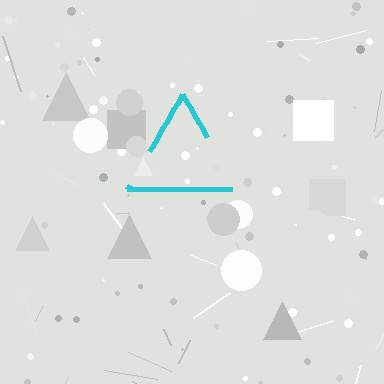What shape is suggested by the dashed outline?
The dashed outline suggests a triangle.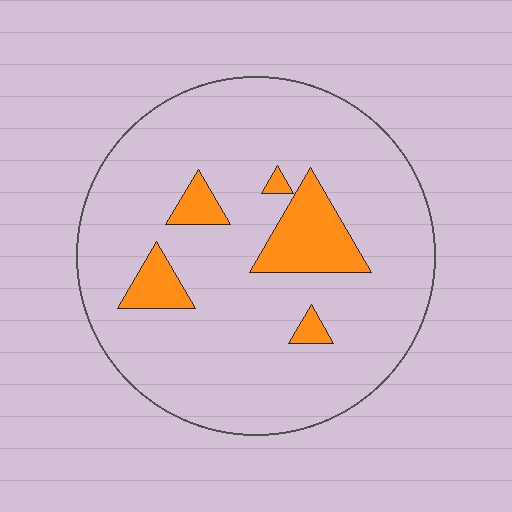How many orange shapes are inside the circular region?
5.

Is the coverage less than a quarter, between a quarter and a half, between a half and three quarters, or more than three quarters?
Less than a quarter.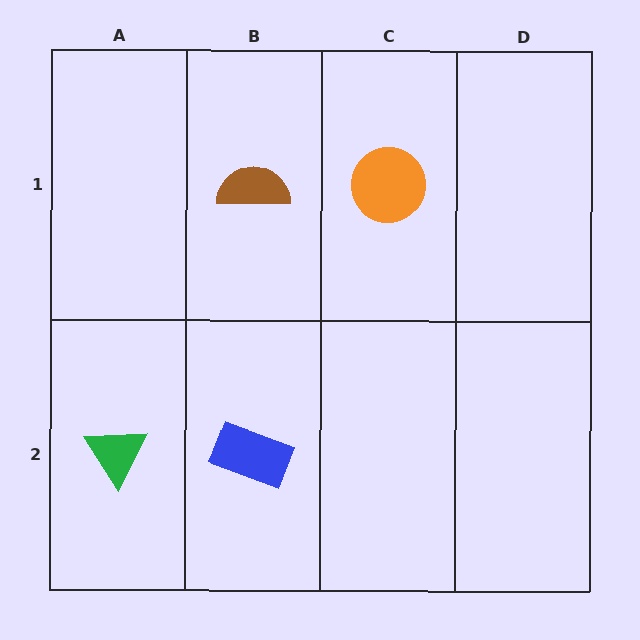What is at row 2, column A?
A green triangle.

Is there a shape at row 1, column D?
No, that cell is empty.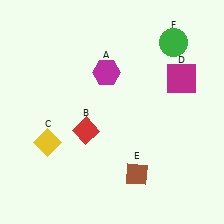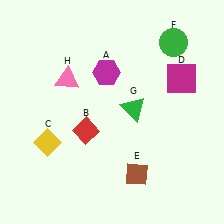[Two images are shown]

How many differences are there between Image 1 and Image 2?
There are 2 differences between the two images.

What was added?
A green triangle (G), a pink triangle (H) were added in Image 2.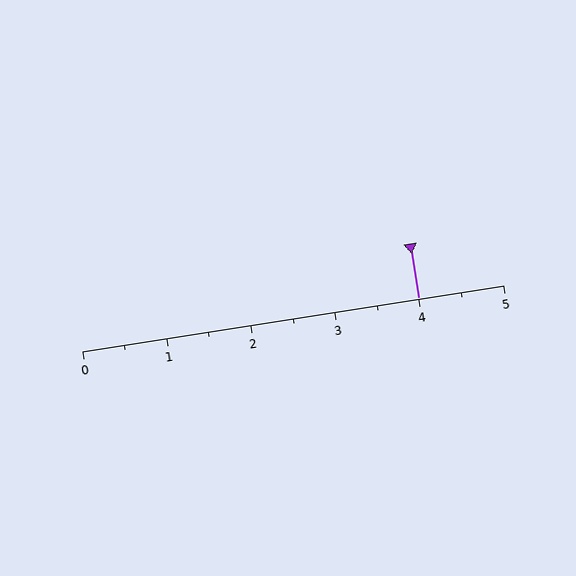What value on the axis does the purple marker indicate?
The marker indicates approximately 4.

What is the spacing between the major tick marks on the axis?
The major ticks are spaced 1 apart.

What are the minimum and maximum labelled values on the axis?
The axis runs from 0 to 5.